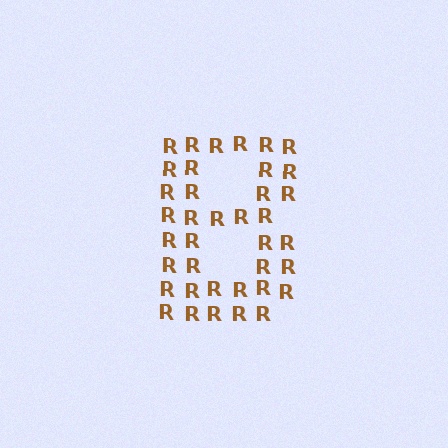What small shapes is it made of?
It is made of small letter R's.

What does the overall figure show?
The overall figure shows the letter B.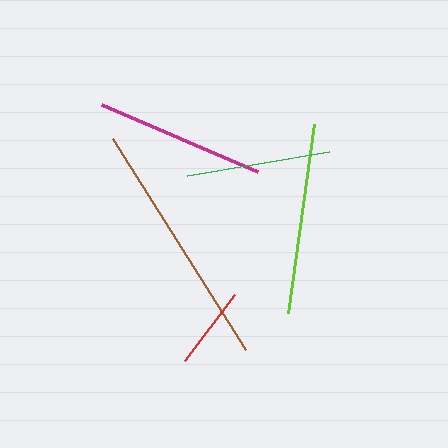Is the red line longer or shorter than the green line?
The green line is longer than the red line.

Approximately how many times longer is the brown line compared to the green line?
The brown line is approximately 1.7 times the length of the green line.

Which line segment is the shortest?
The red line is the shortest at approximately 82 pixels.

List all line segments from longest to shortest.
From longest to shortest: brown, lime, magenta, green, red.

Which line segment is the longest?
The brown line is the longest at approximately 249 pixels.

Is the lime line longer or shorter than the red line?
The lime line is longer than the red line.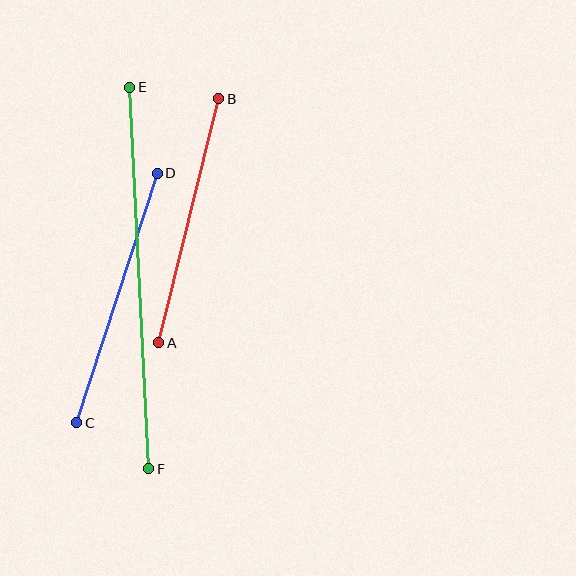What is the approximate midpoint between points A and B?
The midpoint is at approximately (189, 221) pixels.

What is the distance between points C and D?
The distance is approximately 262 pixels.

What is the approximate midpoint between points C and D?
The midpoint is at approximately (117, 298) pixels.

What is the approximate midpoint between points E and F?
The midpoint is at approximately (139, 278) pixels.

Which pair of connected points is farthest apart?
Points E and F are farthest apart.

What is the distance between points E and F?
The distance is approximately 382 pixels.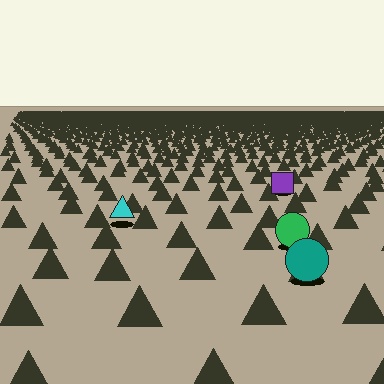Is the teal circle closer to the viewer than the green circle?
Yes. The teal circle is closer — you can tell from the texture gradient: the ground texture is coarser near it.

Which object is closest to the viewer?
The teal circle is closest. The texture marks near it are larger and more spread out.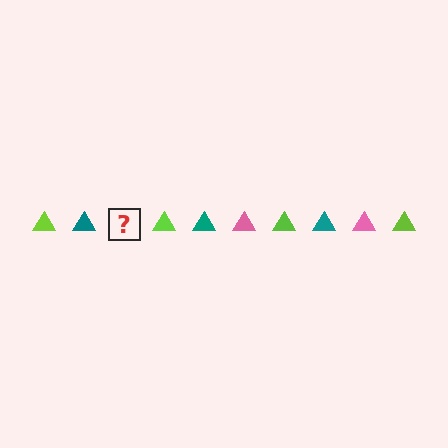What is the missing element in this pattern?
The missing element is a pink triangle.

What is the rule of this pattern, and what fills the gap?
The rule is that the pattern cycles through lime, teal, pink triangles. The gap should be filled with a pink triangle.